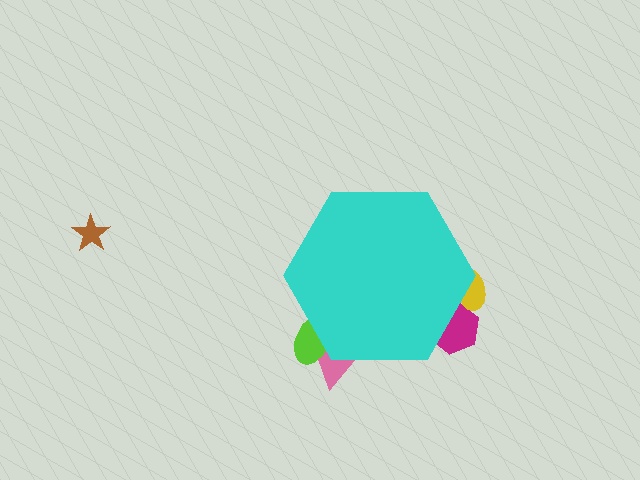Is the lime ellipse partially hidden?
Yes, the lime ellipse is partially hidden behind the cyan hexagon.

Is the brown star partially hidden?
No, the brown star is fully visible.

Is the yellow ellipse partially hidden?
Yes, the yellow ellipse is partially hidden behind the cyan hexagon.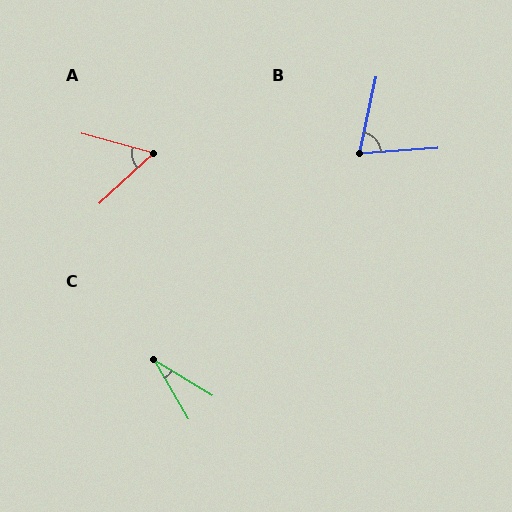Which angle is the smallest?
C, at approximately 29 degrees.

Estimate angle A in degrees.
Approximately 58 degrees.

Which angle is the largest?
B, at approximately 74 degrees.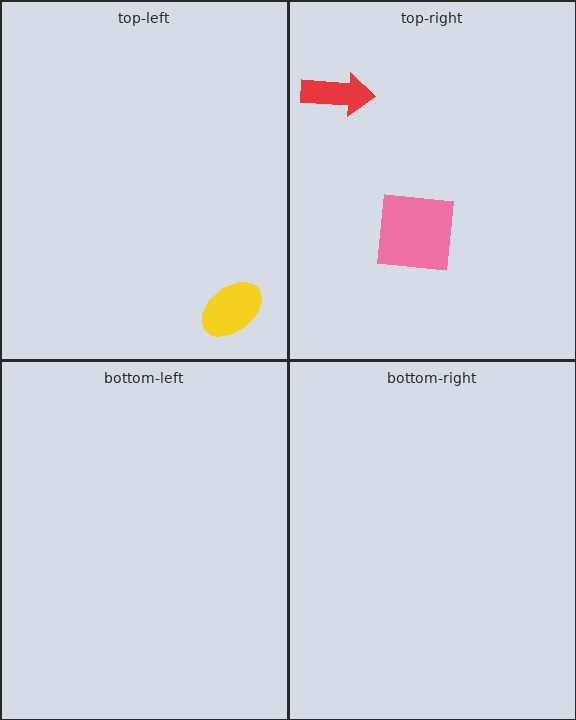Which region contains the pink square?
The top-right region.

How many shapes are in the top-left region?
1.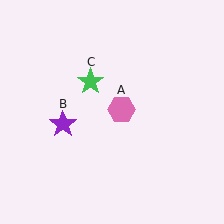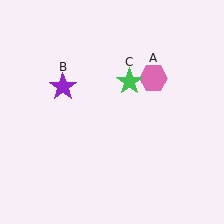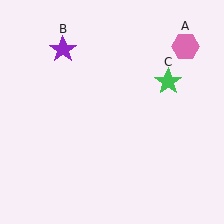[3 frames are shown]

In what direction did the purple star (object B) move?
The purple star (object B) moved up.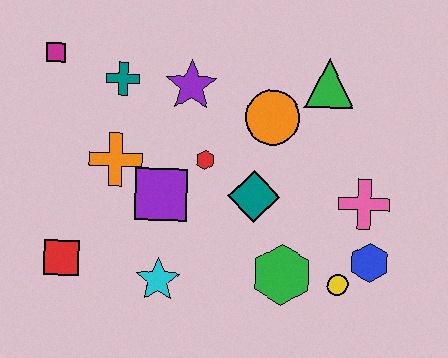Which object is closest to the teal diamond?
The red hexagon is closest to the teal diamond.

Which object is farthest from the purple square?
The blue hexagon is farthest from the purple square.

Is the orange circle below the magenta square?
Yes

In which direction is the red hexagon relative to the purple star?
The red hexagon is below the purple star.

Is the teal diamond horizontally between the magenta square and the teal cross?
No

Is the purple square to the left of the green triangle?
Yes